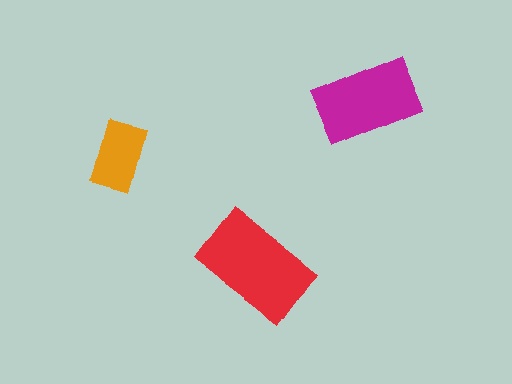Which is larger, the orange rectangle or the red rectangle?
The red one.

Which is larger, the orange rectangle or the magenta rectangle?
The magenta one.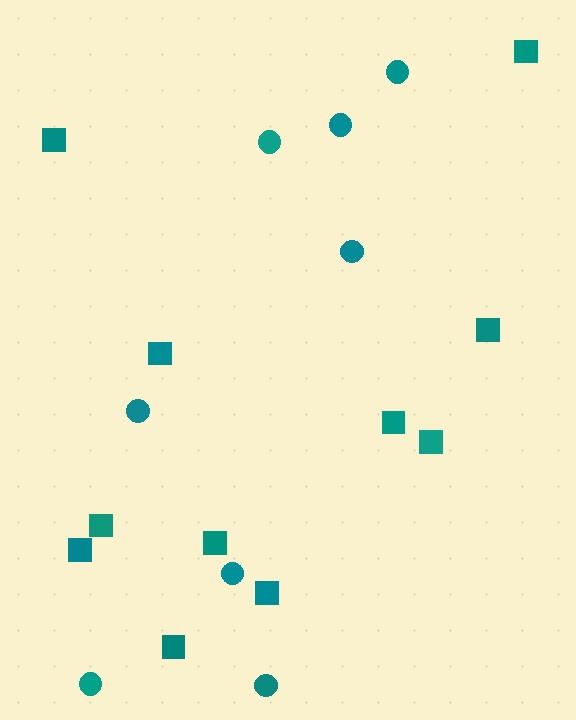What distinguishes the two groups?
There are 2 groups: one group of squares (11) and one group of circles (8).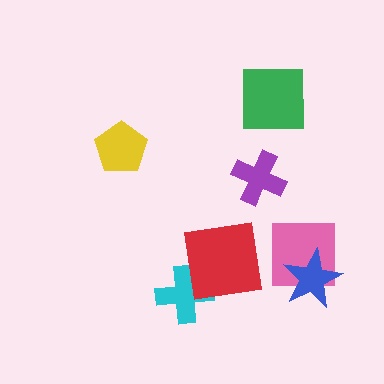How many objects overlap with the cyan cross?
1 object overlaps with the cyan cross.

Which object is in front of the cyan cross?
The red square is in front of the cyan cross.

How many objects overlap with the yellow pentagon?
0 objects overlap with the yellow pentagon.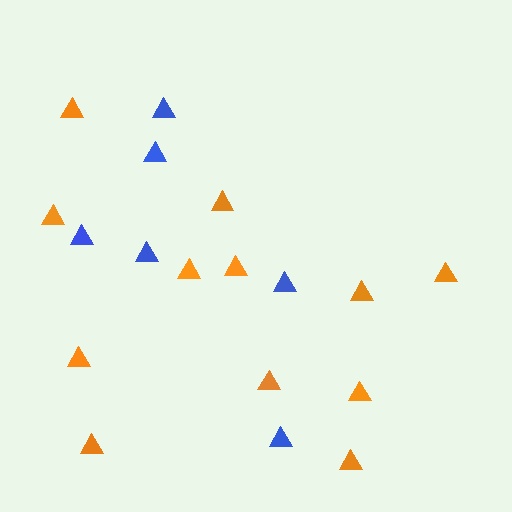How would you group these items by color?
There are 2 groups: one group of blue triangles (6) and one group of orange triangles (12).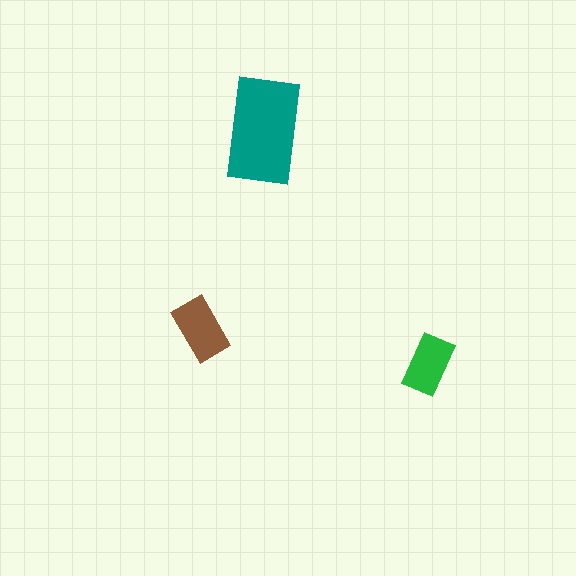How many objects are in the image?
There are 3 objects in the image.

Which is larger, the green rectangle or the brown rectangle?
The brown one.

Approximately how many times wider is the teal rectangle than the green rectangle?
About 2 times wider.